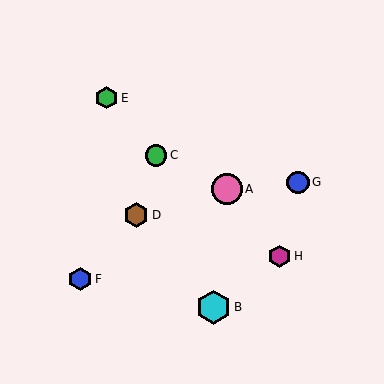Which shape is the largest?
The cyan hexagon (labeled B) is the largest.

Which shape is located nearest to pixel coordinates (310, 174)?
The blue circle (labeled G) at (298, 182) is nearest to that location.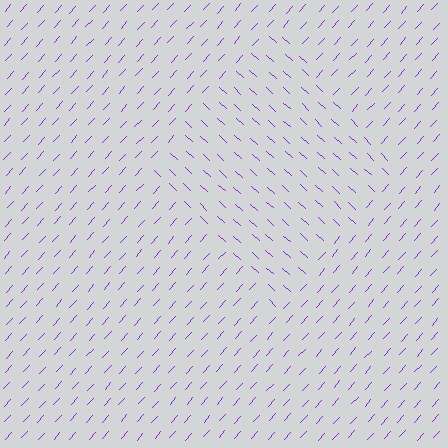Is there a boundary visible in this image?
Yes, there is a texture boundary formed by a change in line orientation.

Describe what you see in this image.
The image is filled with small purple line segments. A diamond region in the image has lines oriented differently from the surrounding lines, creating a visible texture boundary.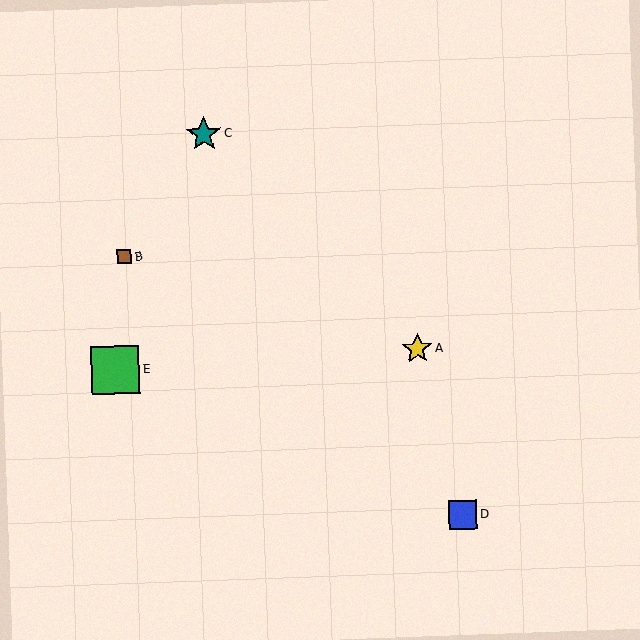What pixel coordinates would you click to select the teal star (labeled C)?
Click at (204, 134) to select the teal star C.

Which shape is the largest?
The green square (labeled E) is the largest.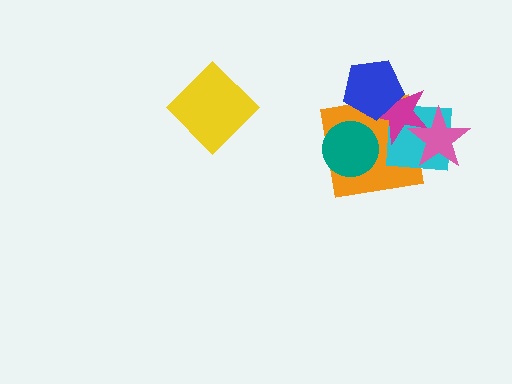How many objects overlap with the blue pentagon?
3 objects overlap with the blue pentagon.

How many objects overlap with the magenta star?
4 objects overlap with the magenta star.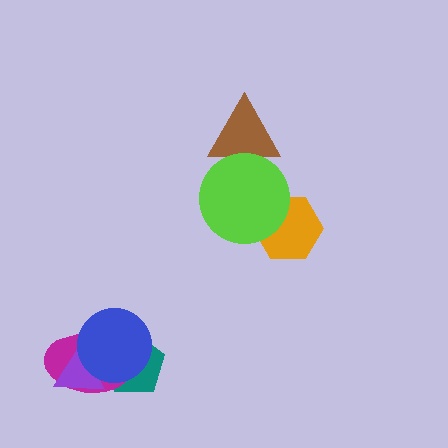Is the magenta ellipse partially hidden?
Yes, it is partially covered by another shape.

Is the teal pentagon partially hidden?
Yes, it is partially covered by another shape.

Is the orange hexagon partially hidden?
Yes, it is partially covered by another shape.